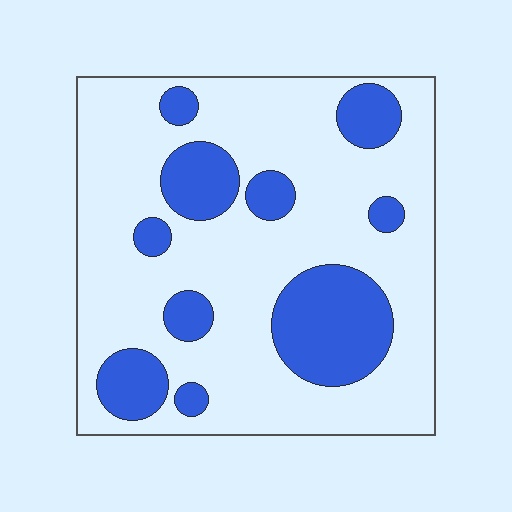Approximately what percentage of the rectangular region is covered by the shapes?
Approximately 25%.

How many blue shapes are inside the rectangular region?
10.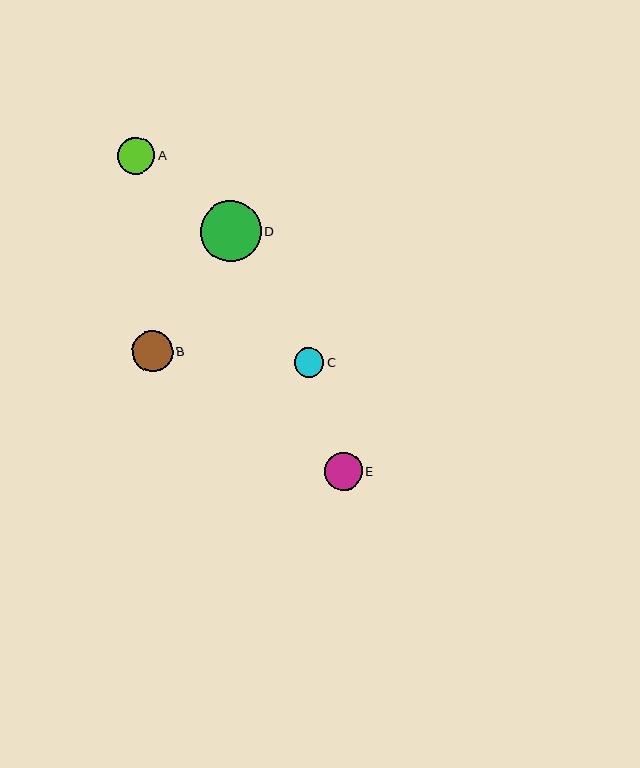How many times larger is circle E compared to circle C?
Circle E is approximately 1.3 times the size of circle C.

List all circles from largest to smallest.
From largest to smallest: D, B, E, A, C.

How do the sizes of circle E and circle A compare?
Circle E and circle A are approximately the same size.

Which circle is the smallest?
Circle C is the smallest with a size of approximately 30 pixels.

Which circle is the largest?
Circle D is the largest with a size of approximately 61 pixels.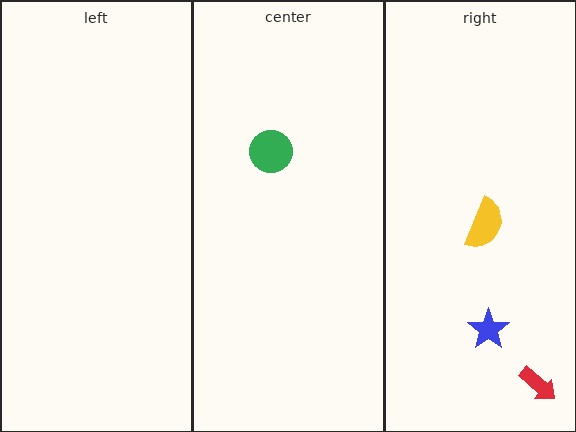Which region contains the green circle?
The center region.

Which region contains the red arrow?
The right region.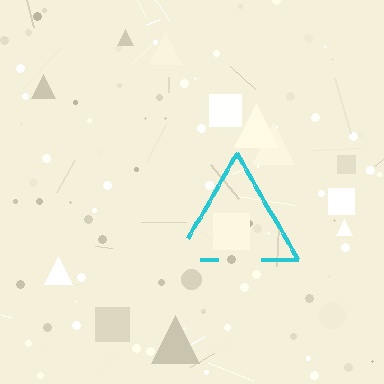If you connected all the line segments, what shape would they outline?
They would outline a triangle.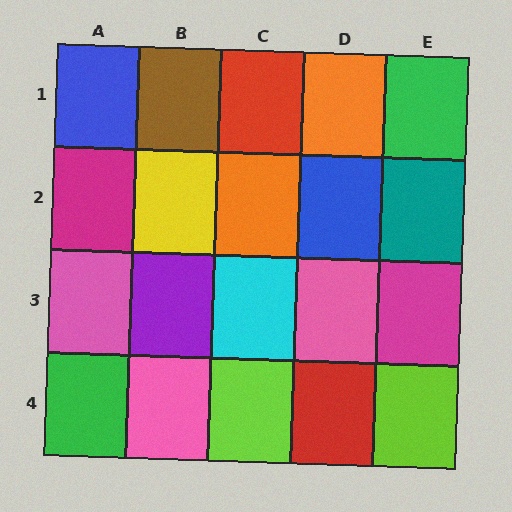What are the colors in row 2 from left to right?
Magenta, yellow, orange, blue, teal.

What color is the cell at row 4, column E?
Lime.